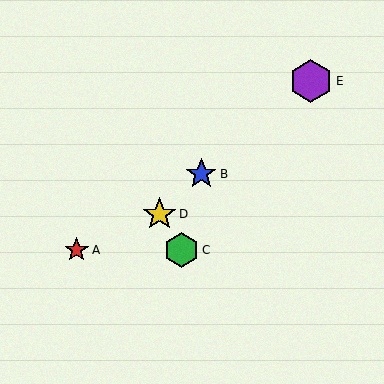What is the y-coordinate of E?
Object E is at y≈81.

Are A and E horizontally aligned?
No, A is at y≈250 and E is at y≈81.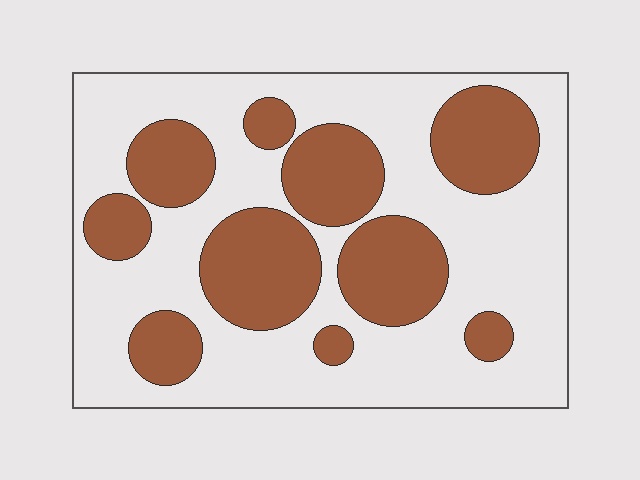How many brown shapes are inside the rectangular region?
10.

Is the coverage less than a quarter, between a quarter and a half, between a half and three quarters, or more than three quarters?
Between a quarter and a half.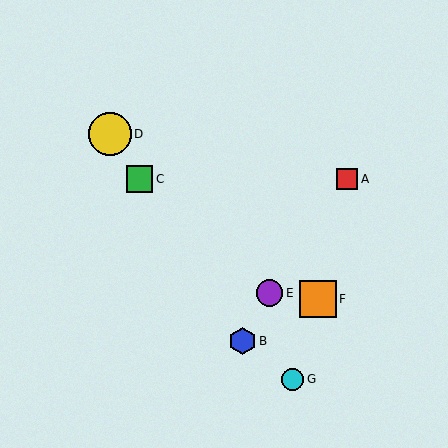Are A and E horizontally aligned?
No, A is at y≈179 and E is at y≈293.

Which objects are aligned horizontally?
Objects A, C are aligned horizontally.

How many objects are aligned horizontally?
2 objects (A, C) are aligned horizontally.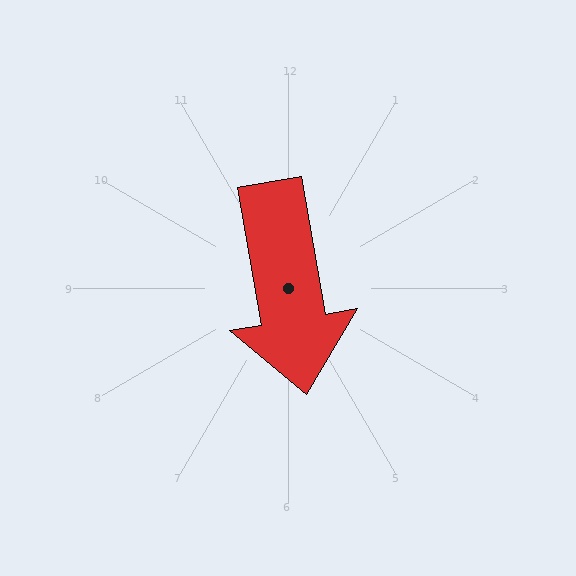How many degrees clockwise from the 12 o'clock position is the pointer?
Approximately 170 degrees.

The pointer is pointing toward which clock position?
Roughly 6 o'clock.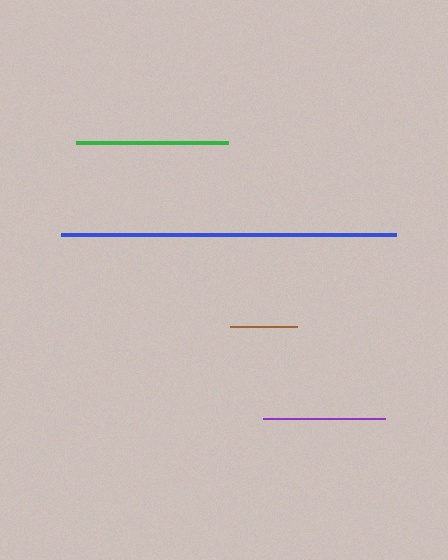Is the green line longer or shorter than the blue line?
The blue line is longer than the green line.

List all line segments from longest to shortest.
From longest to shortest: blue, green, purple, brown.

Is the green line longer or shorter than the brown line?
The green line is longer than the brown line.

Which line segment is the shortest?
The brown line is the shortest at approximately 67 pixels.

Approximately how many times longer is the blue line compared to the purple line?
The blue line is approximately 2.7 times the length of the purple line.